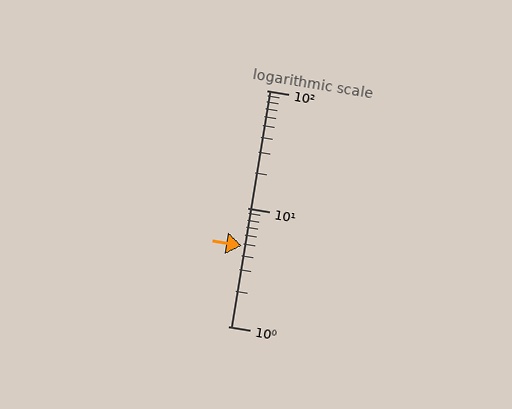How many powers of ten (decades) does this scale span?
The scale spans 2 decades, from 1 to 100.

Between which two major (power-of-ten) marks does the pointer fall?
The pointer is between 1 and 10.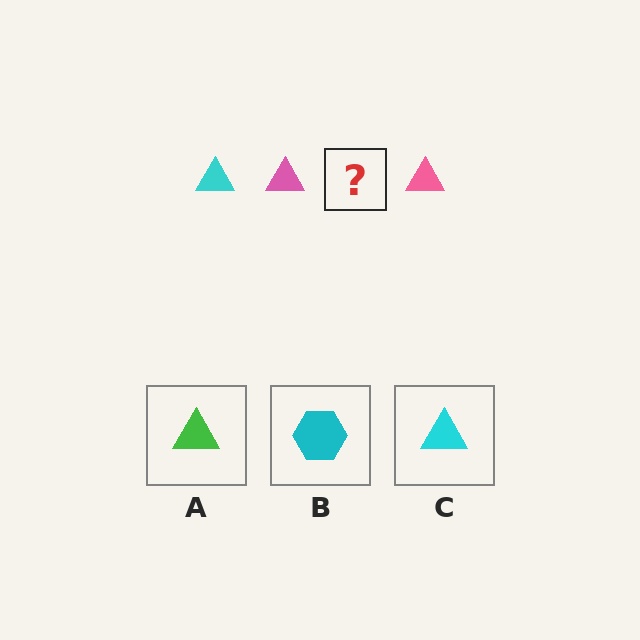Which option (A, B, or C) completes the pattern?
C.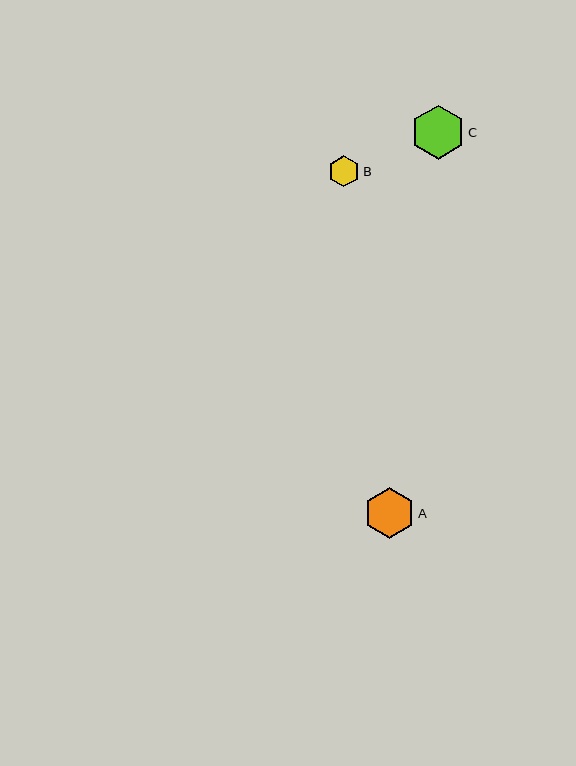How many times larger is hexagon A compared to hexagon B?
Hexagon A is approximately 1.6 times the size of hexagon B.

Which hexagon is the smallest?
Hexagon B is the smallest with a size of approximately 31 pixels.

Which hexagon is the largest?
Hexagon C is the largest with a size of approximately 54 pixels.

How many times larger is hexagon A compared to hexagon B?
Hexagon A is approximately 1.6 times the size of hexagon B.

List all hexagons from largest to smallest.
From largest to smallest: C, A, B.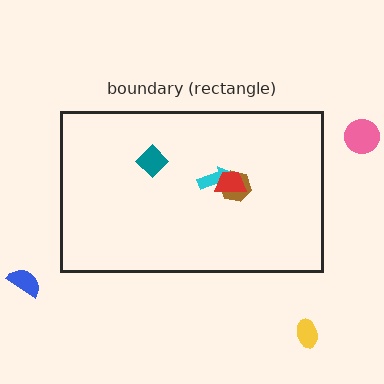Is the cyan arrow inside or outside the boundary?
Inside.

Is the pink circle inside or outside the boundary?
Outside.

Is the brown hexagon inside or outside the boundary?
Inside.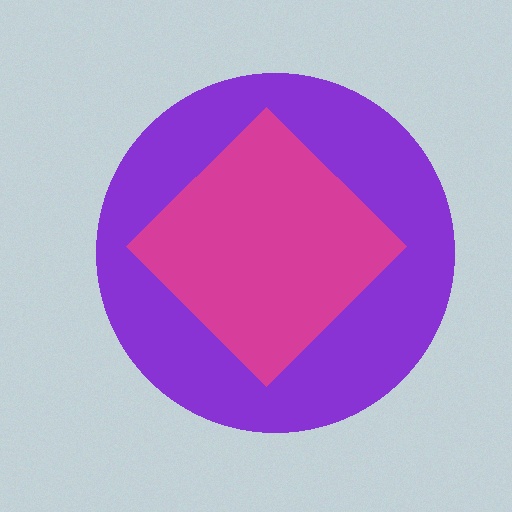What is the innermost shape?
The magenta diamond.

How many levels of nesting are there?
2.